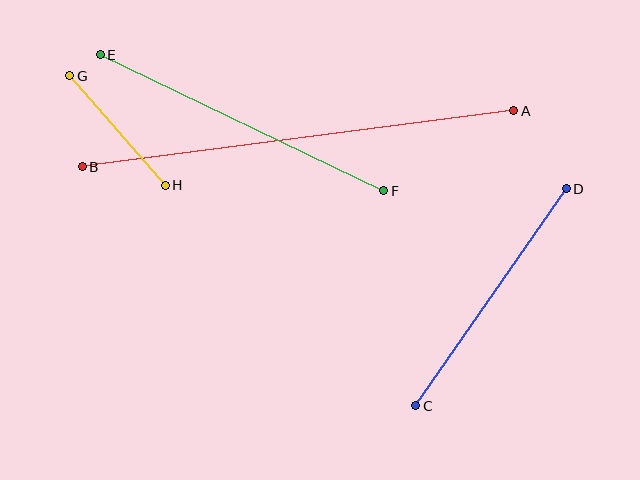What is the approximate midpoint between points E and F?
The midpoint is at approximately (242, 123) pixels.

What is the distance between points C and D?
The distance is approximately 264 pixels.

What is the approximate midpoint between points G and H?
The midpoint is at approximately (118, 131) pixels.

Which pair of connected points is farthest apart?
Points A and B are farthest apart.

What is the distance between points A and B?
The distance is approximately 435 pixels.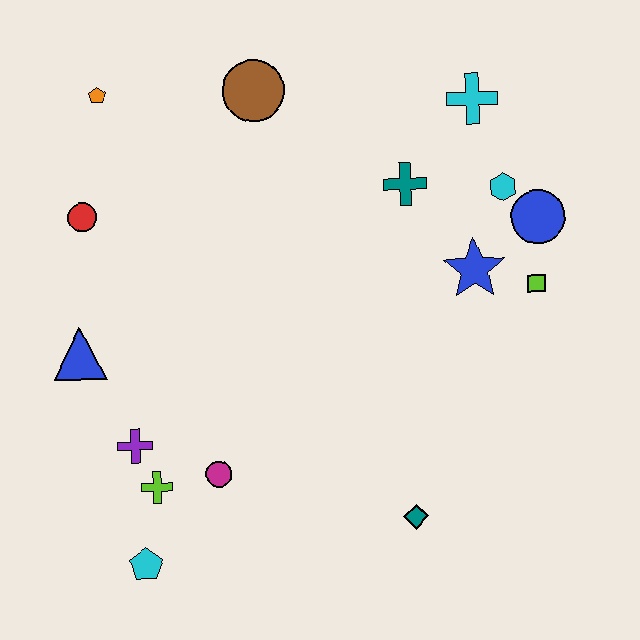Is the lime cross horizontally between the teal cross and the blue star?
No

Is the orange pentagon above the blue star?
Yes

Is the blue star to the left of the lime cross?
No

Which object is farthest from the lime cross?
The cyan cross is farthest from the lime cross.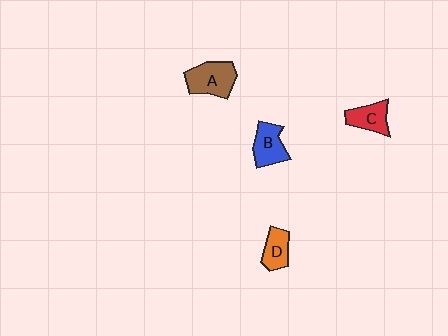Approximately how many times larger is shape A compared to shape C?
Approximately 1.4 times.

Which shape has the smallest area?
Shape D (orange).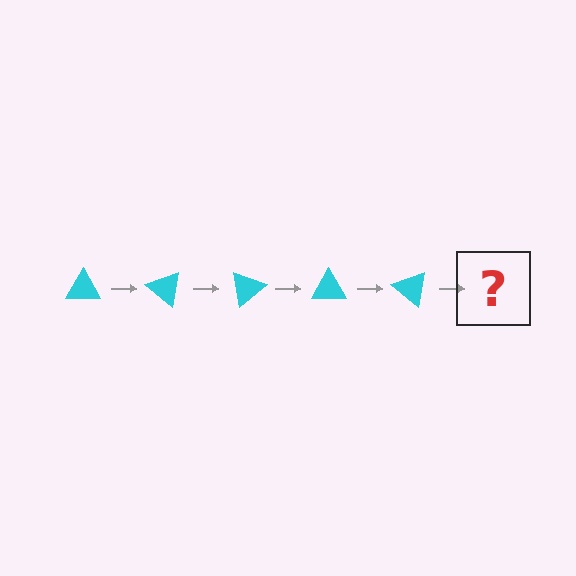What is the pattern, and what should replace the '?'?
The pattern is that the triangle rotates 40 degrees each step. The '?' should be a cyan triangle rotated 200 degrees.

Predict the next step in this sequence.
The next step is a cyan triangle rotated 200 degrees.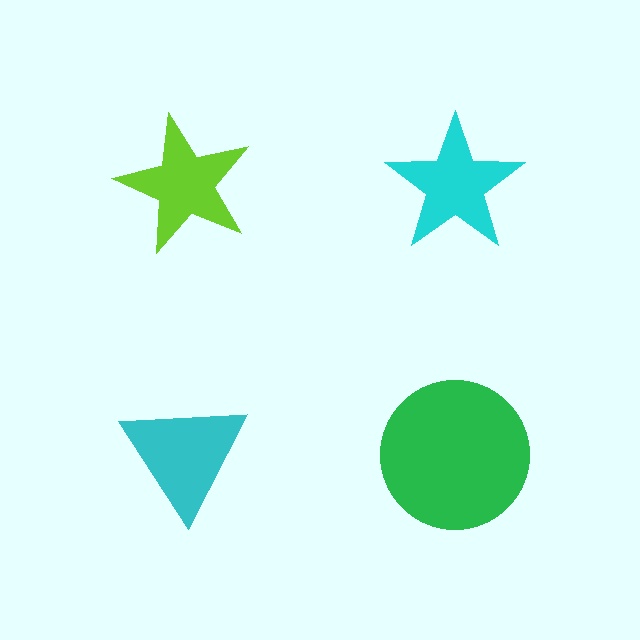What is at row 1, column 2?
A cyan star.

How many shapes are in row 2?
2 shapes.